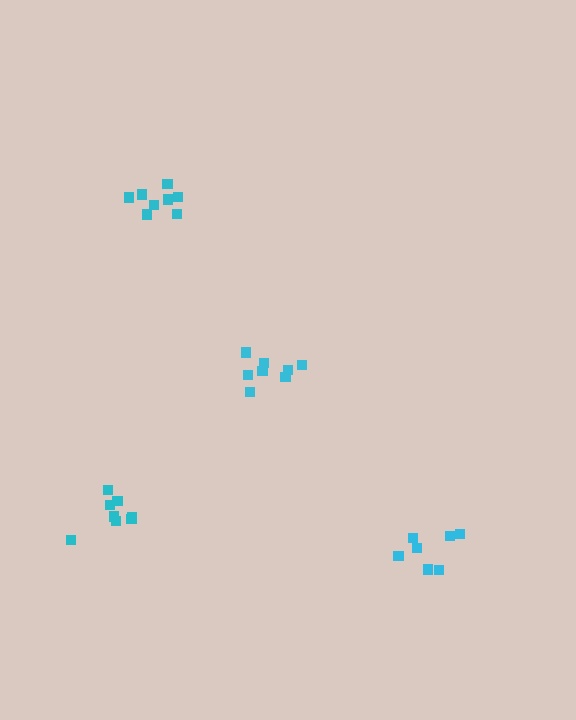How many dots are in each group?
Group 1: 8 dots, Group 2: 7 dots, Group 3: 8 dots, Group 4: 8 dots (31 total).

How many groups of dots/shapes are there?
There are 4 groups.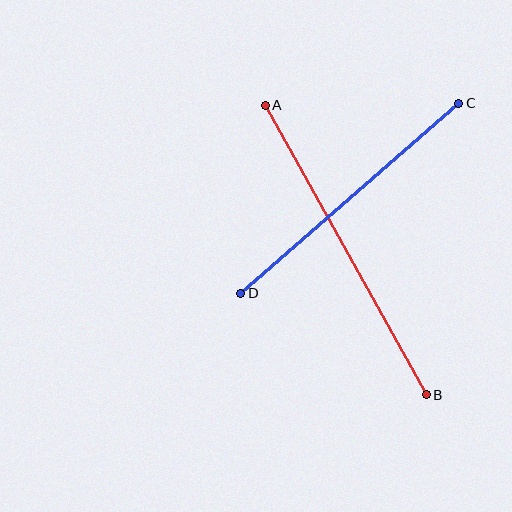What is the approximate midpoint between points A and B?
The midpoint is at approximately (346, 250) pixels.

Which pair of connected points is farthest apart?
Points A and B are farthest apart.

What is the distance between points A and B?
The distance is approximately 331 pixels.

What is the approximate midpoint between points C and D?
The midpoint is at approximately (350, 198) pixels.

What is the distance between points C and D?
The distance is approximately 289 pixels.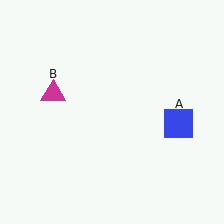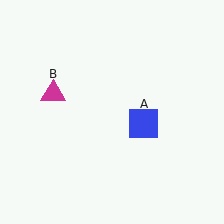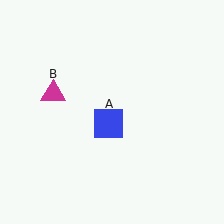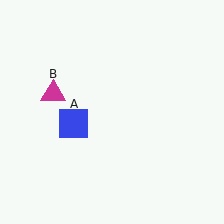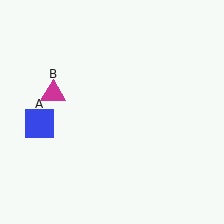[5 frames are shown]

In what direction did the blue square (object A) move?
The blue square (object A) moved left.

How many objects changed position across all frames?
1 object changed position: blue square (object A).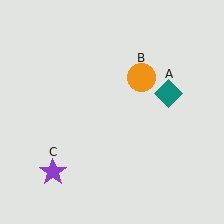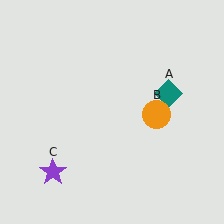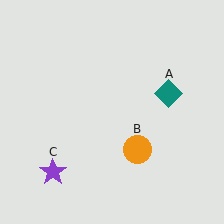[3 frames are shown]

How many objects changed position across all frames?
1 object changed position: orange circle (object B).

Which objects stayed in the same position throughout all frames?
Teal diamond (object A) and purple star (object C) remained stationary.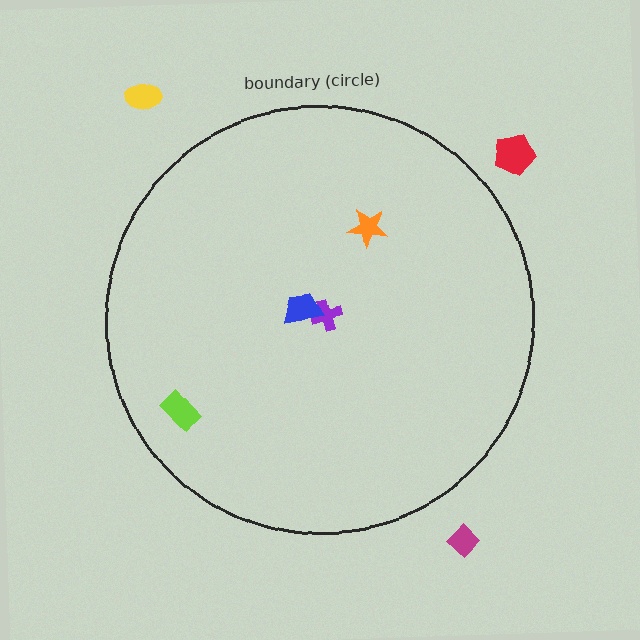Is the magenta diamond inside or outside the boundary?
Outside.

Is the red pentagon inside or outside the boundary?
Outside.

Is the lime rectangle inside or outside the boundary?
Inside.